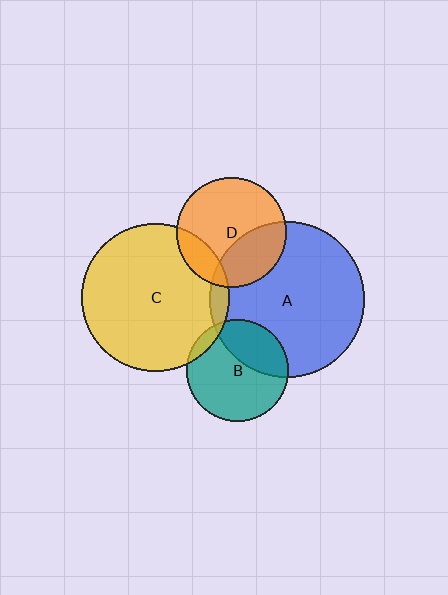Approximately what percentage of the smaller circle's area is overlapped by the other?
Approximately 15%.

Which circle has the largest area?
Circle A (blue).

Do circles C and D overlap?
Yes.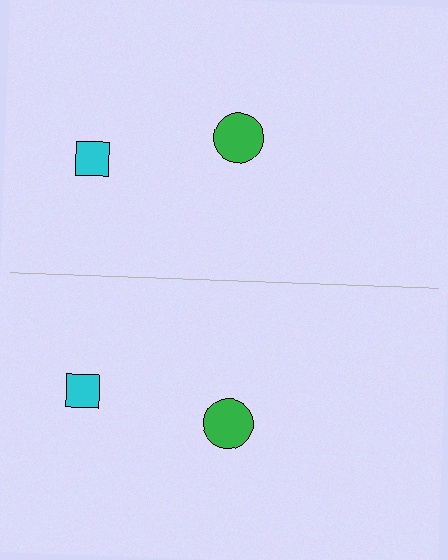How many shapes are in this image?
There are 4 shapes in this image.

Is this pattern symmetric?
Yes, this pattern has bilateral (reflection) symmetry.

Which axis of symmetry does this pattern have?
The pattern has a horizontal axis of symmetry running through the center of the image.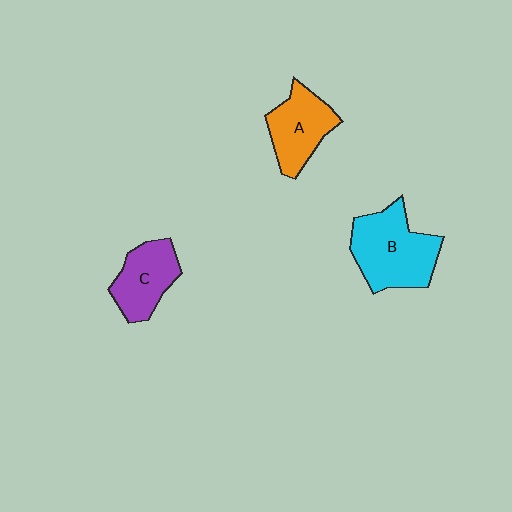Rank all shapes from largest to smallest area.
From largest to smallest: B (cyan), A (orange), C (purple).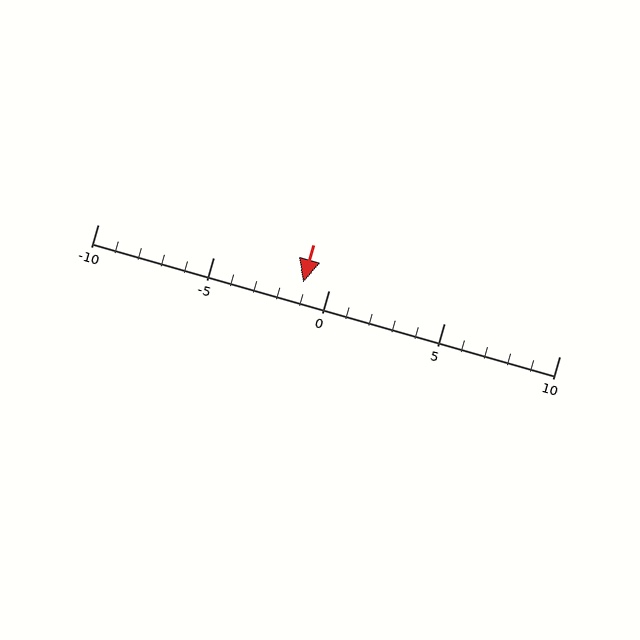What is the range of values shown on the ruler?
The ruler shows values from -10 to 10.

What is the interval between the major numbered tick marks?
The major tick marks are spaced 5 units apart.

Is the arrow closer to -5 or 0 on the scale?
The arrow is closer to 0.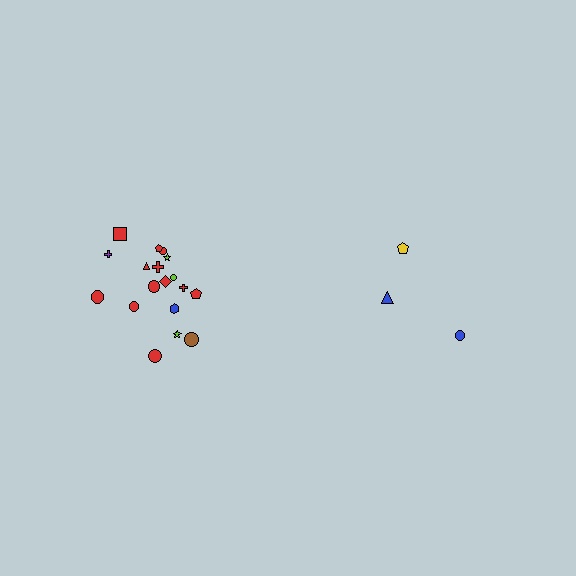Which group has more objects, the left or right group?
The left group.